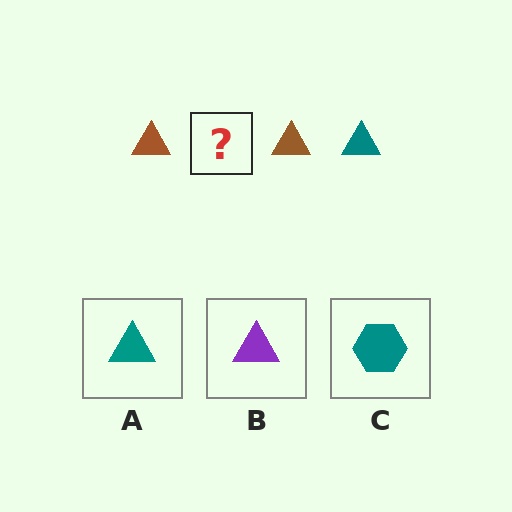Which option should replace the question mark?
Option A.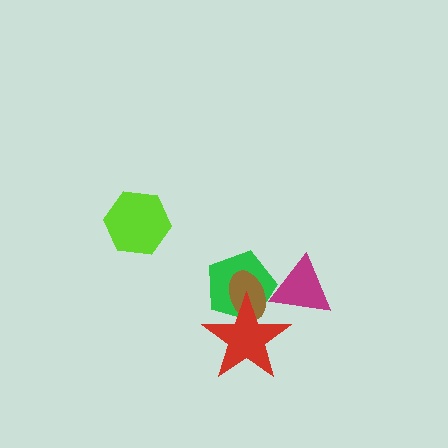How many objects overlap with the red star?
2 objects overlap with the red star.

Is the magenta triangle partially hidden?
No, no other shape covers it.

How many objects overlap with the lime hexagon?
0 objects overlap with the lime hexagon.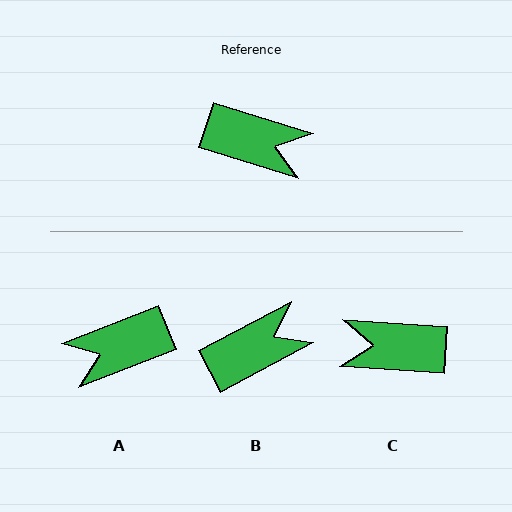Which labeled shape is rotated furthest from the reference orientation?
C, about 166 degrees away.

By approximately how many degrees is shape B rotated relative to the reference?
Approximately 46 degrees counter-clockwise.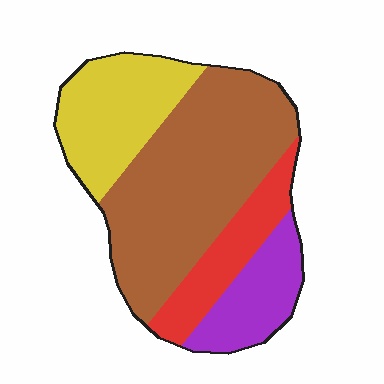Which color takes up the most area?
Brown, at roughly 50%.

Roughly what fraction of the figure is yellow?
Yellow covers 23% of the figure.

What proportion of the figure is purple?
Purple takes up about one sixth (1/6) of the figure.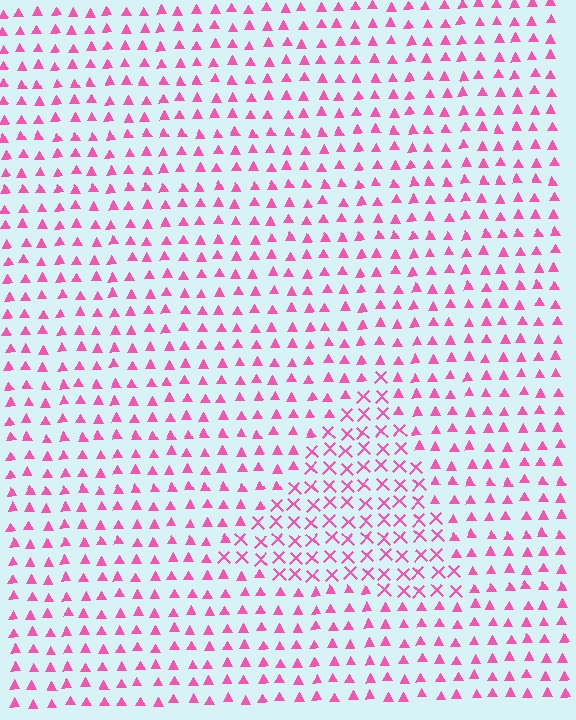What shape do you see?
I see a triangle.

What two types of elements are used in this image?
The image uses X marks inside the triangle region and triangles outside it.